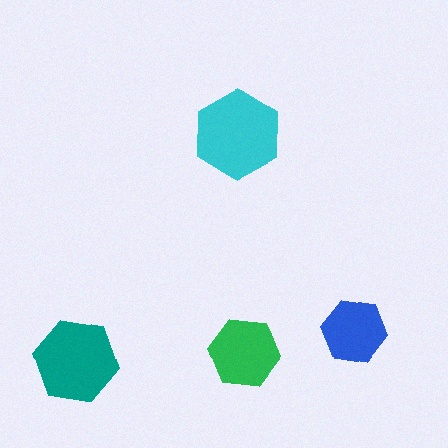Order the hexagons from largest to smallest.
the cyan one, the teal one, the green one, the blue one.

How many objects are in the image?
There are 4 objects in the image.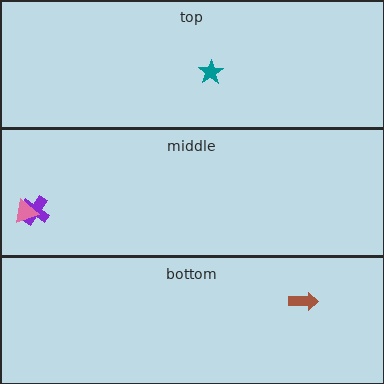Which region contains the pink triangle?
The middle region.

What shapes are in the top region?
The teal star.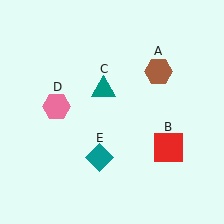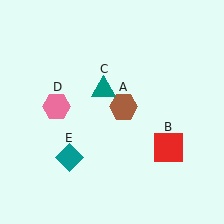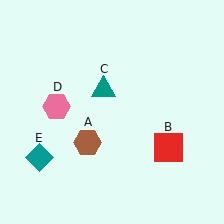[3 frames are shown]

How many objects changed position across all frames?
2 objects changed position: brown hexagon (object A), teal diamond (object E).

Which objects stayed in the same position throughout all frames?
Red square (object B) and teal triangle (object C) and pink hexagon (object D) remained stationary.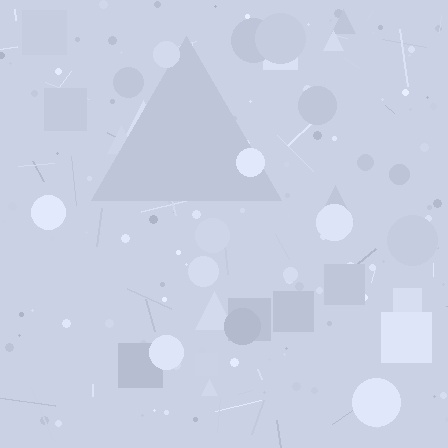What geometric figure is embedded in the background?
A triangle is embedded in the background.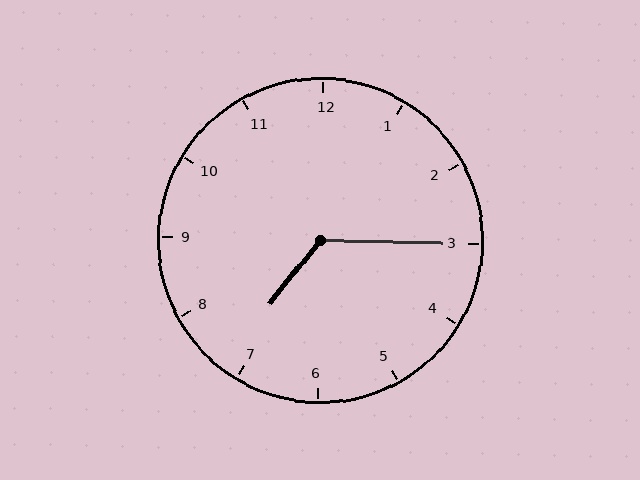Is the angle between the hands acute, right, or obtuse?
It is obtuse.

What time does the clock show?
7:15.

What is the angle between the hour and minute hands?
Approximately 128 degrees.